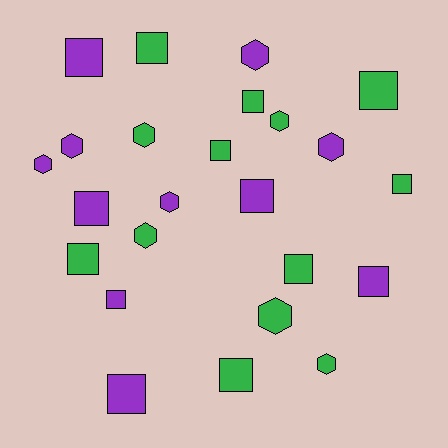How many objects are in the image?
There are 24 objects.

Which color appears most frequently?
Green, with 13 objects.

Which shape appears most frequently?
Square, with 14 objects.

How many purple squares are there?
There are 6 purple squares.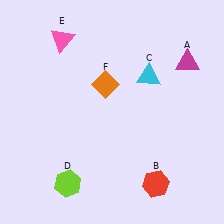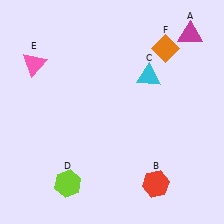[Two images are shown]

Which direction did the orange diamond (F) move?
The orange diamond (F) moved right.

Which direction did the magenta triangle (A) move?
The magenta triangle (A) moved up.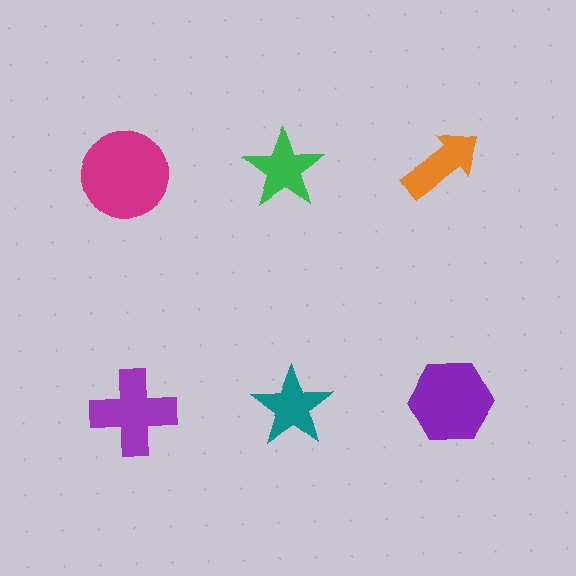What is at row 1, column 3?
An orange arrow.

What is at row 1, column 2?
A green star.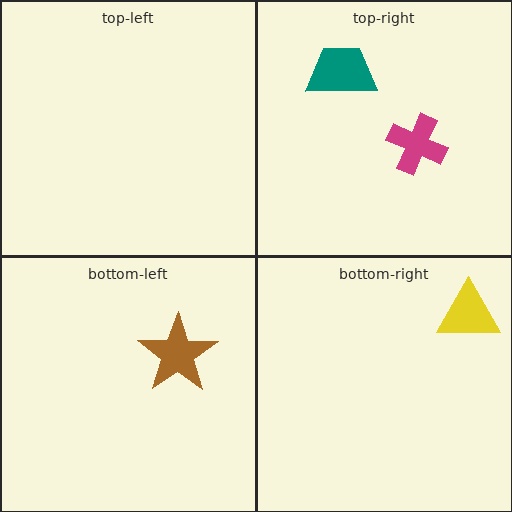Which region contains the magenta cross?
The top-right region.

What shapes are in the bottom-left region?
The brown star.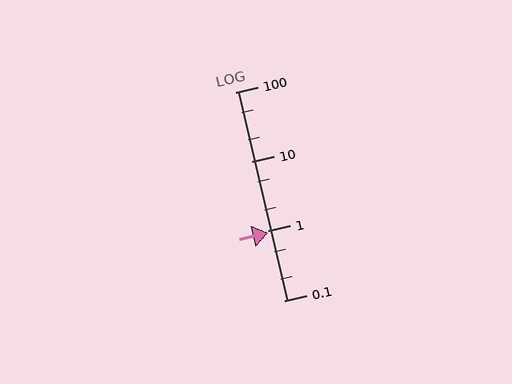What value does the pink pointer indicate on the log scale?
The pointer indicates approximately 0.95.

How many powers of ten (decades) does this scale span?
The scale spans 3 decades, from 0.1 to 100.